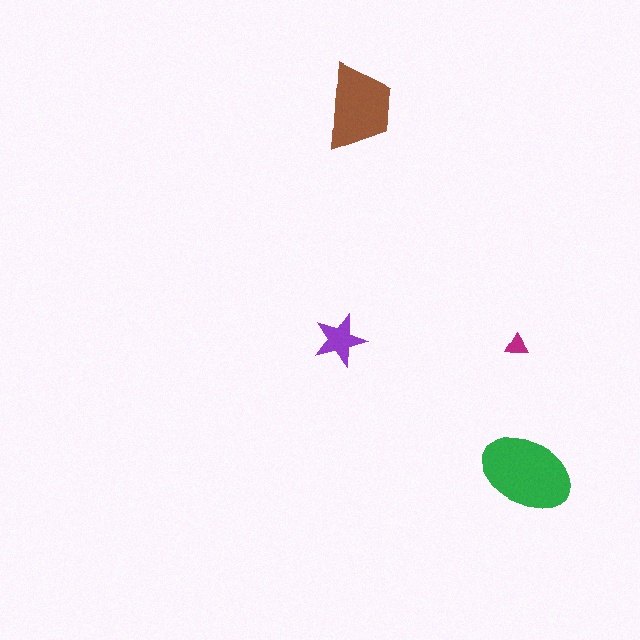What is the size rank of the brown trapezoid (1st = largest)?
2nd.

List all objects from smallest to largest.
The magenta triangle, the purple star, the brown trapezoid, the green ellipse.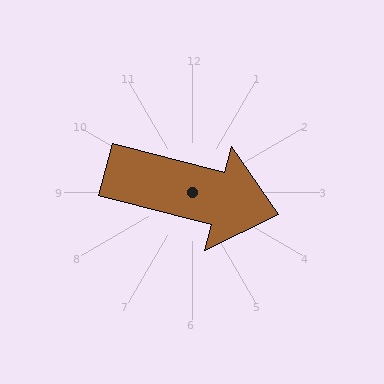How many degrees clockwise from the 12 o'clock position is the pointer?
Approximately 105 degrees.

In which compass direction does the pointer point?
East.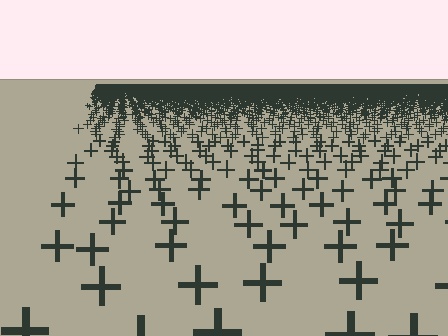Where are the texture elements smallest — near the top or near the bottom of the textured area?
Near the top.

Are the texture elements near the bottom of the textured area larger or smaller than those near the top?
Larger. Near the bottom, elements are closer to the viewer and appear at a bigger on-screen size.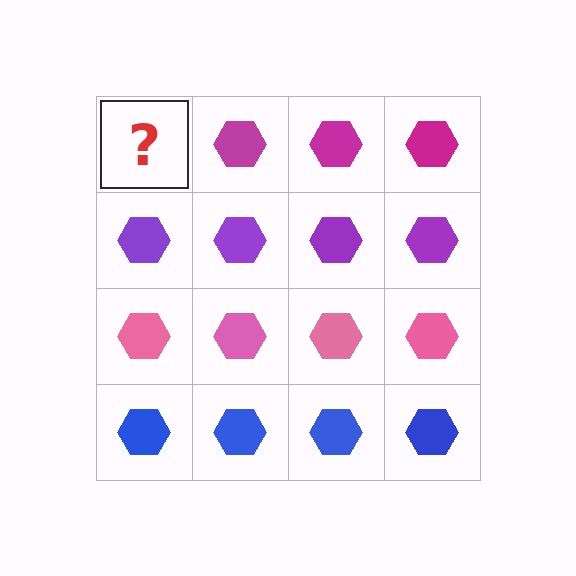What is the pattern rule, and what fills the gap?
The rule is that each row has a consistent color. The gap should be filled with a magenta hexagon.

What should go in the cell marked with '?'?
The missing cell should contain a magenta hexagon.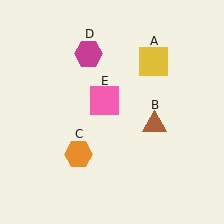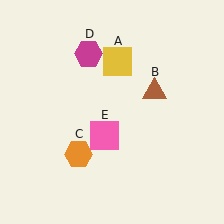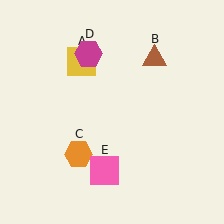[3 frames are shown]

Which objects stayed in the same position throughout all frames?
Orange hexagon (object C) and magenta hexagon (object D) remained stationary.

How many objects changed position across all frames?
3 objects changed position: yellow square (object A), brown triangle (object B), pink square (object E).